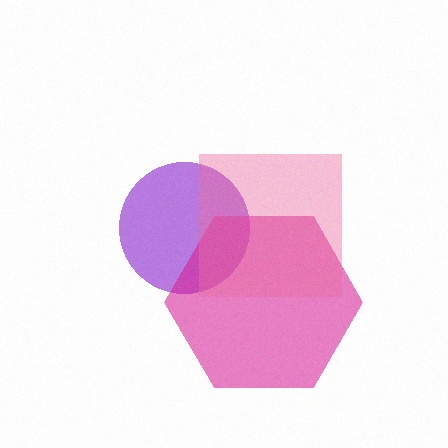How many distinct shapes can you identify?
There are 3 distinct shapes: a purple circle, a magenta hexagon, a pink square.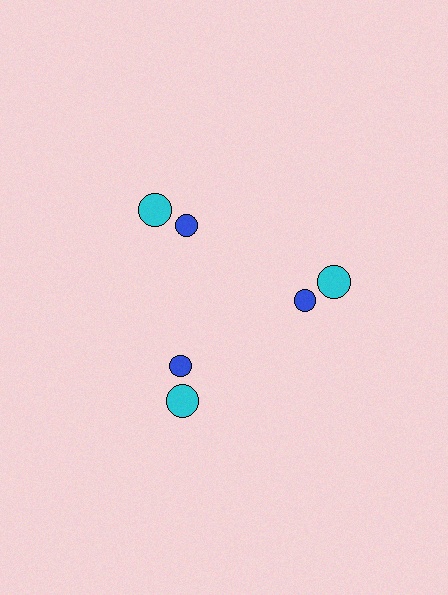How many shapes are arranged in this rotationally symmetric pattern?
There are 6 shapes, arranged in 3 groups of 2.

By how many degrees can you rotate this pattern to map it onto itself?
The pattern maps onto itself every 120 degrees of rotation.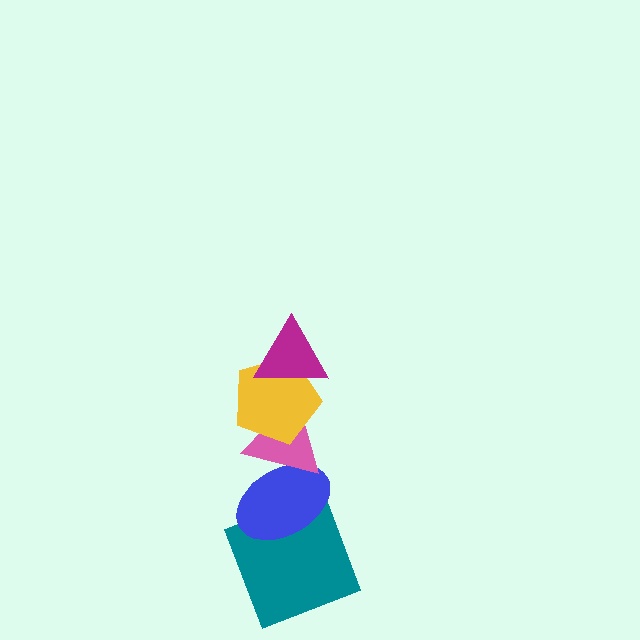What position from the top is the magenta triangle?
The magenta triangle is 1st from the top.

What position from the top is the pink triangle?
The pink triangle is 3rd from the top.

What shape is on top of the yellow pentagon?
The magenta triangle is on top of the yellow pentagon.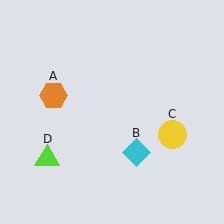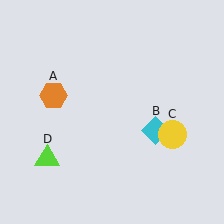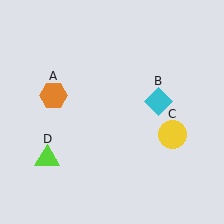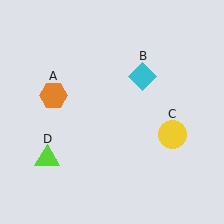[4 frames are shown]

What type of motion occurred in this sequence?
The cyan diamond (object B) rotated counterclockwise around the center of the scene.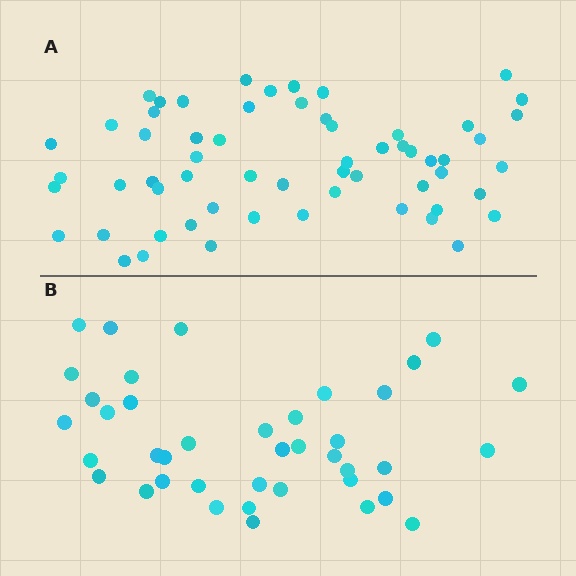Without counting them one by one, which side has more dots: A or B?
Region A (the top region) has more dots.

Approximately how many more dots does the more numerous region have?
Region A has approximately 20 more dots than region B.